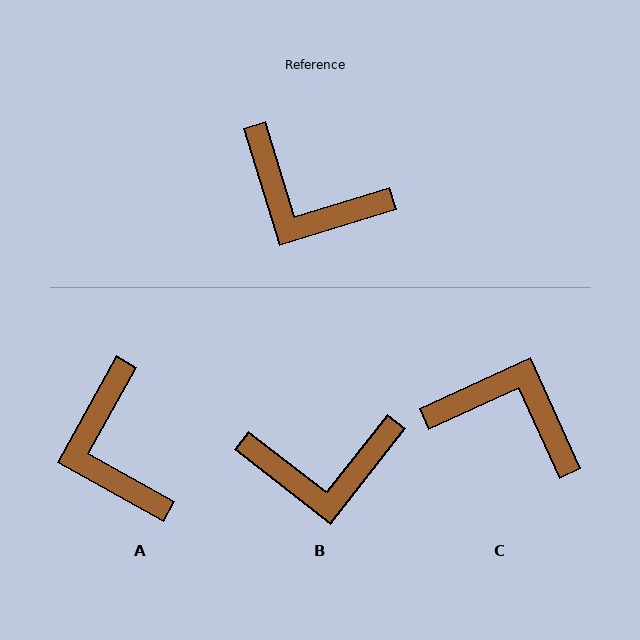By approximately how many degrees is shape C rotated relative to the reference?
Approximately 172 degrees clockwise.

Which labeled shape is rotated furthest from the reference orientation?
C, about 172 degrees away.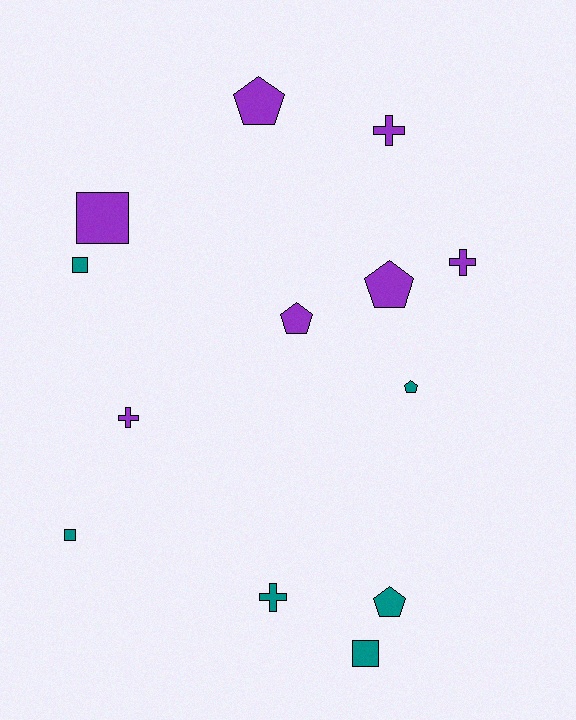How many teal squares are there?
There are 3 teal squares.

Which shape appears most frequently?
Pentagon, with 5 objects.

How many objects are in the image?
There are 13 objects.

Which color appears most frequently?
Purple, with 7 objects.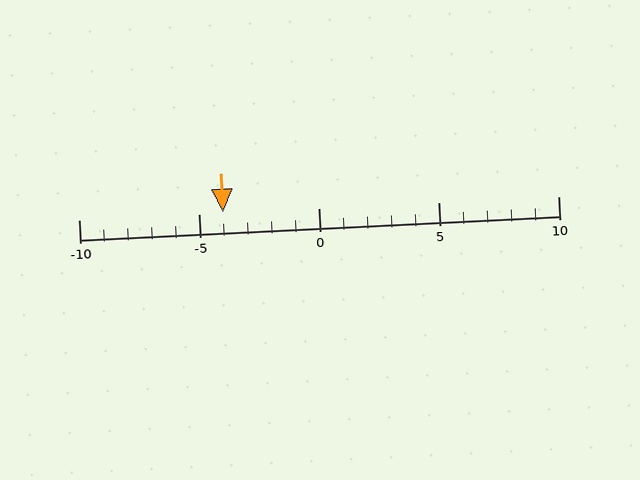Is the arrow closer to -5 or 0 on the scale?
The arrow is closer to -5.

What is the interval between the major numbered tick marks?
The major tick marks are spaced 5 units apart.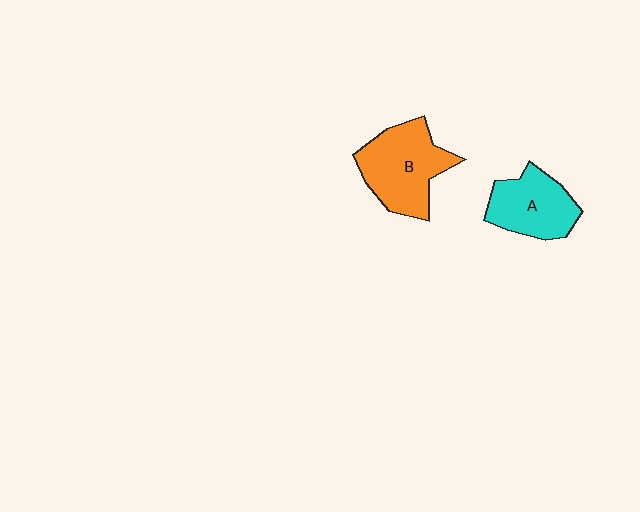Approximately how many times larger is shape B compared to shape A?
Approximately 1.3 times.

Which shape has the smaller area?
Shape A (cyan).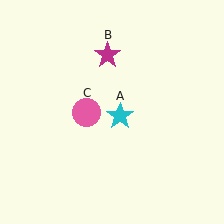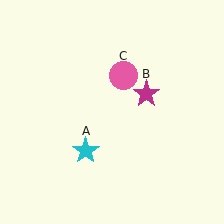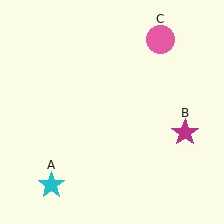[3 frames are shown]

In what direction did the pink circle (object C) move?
The pink circle (object C) moved up and to the right.